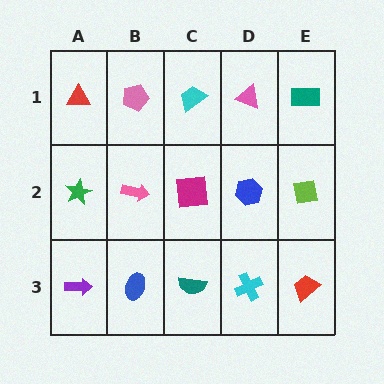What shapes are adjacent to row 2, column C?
A cyan trapezoid (row 1, column C), a teal semicircle (row 3, column C), a pink arrow (row 2, column B), a blue hexagon (row 2, column D).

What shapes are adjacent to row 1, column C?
A magenta square (row 2, column C), a pink pentagon (row 1, column B), a pink triangle (row 1, column D).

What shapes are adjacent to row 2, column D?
A pink triangle (row 1, column D), a cyan cross (row 3, column D), a magenta square (row 2, column C), a lime square (row 2, column E).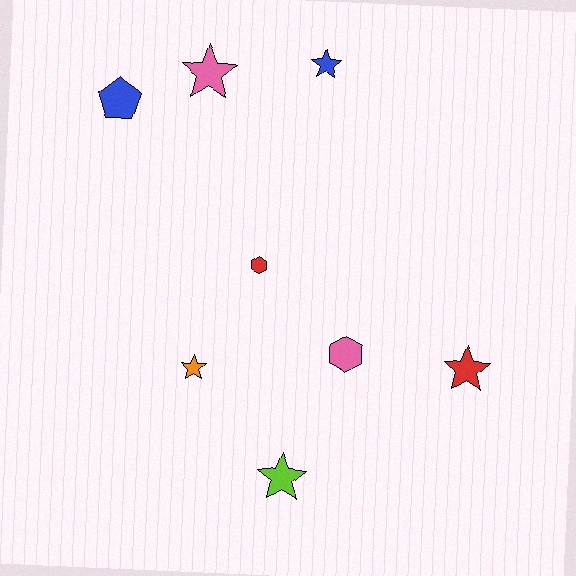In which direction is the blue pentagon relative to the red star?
The blue pentagon is to the left of the red star.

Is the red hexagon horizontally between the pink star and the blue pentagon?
No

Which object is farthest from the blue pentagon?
The red star is farthest from the blue pentagon.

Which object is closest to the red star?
The pink hexagon is closest to the red star.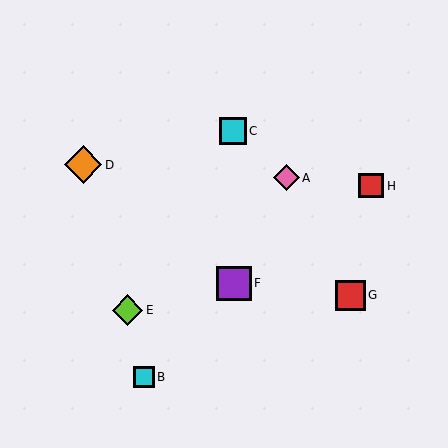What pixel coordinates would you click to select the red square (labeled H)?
Click at (371, 186) to select the red square H.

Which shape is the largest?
The orange diamond (labeled D) is the largest.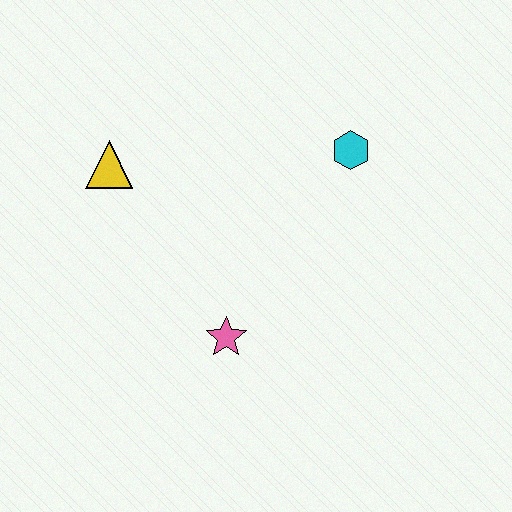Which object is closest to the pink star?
The yellow triangle is closest to the pink star.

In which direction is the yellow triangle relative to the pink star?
The yellow triangle is above the pink star.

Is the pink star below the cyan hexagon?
Yes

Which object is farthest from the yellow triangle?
The cyan hexagon is farthest from the yellow triangle.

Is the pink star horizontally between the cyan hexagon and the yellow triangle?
Yes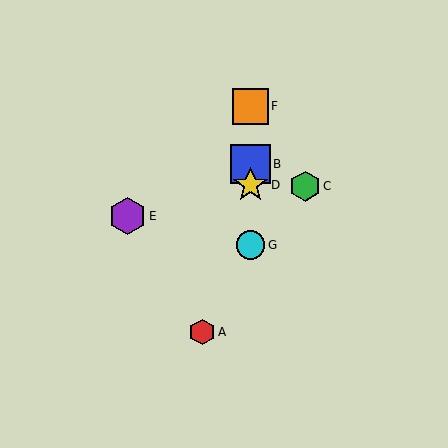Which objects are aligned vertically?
Objects B, D, F, G are aligned vertically.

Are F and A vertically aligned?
No, F is at x≈250 and A is at x≈202.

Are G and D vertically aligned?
Yes, both are at x≈250.